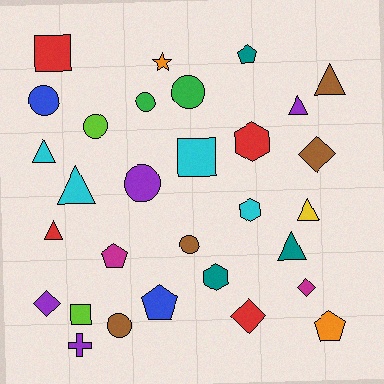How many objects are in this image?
There are 30 objects.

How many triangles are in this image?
There are 7 triangles.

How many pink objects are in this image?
There are no pink objects.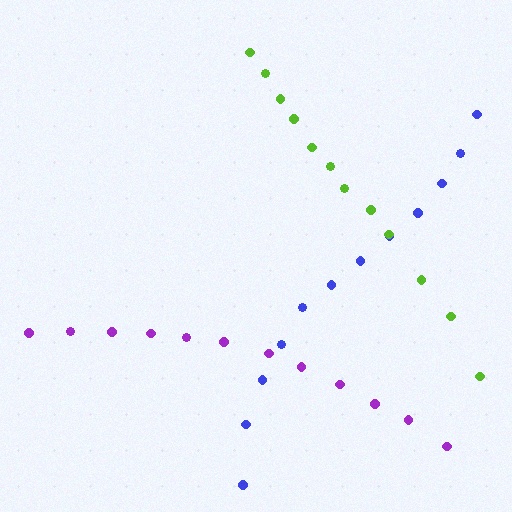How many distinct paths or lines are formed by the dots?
There are 3 distinct paths.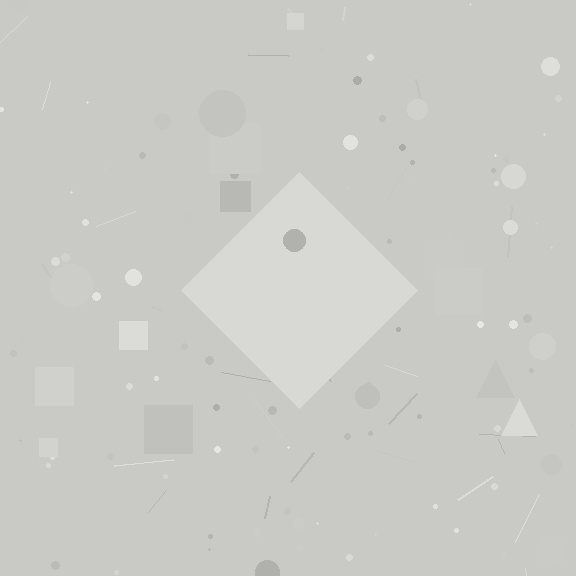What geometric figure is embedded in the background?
A diamond is embedded in the background.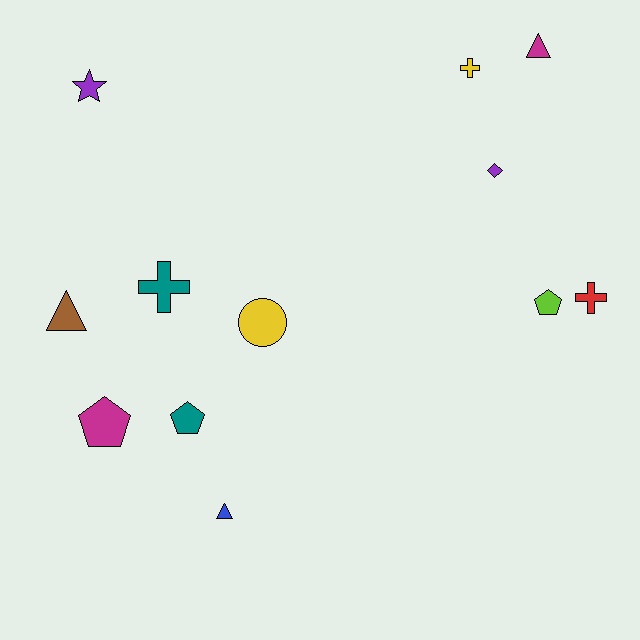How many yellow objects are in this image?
There are 2 yellow objects.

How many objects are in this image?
There are 12 objects.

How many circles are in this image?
There is 1 circle.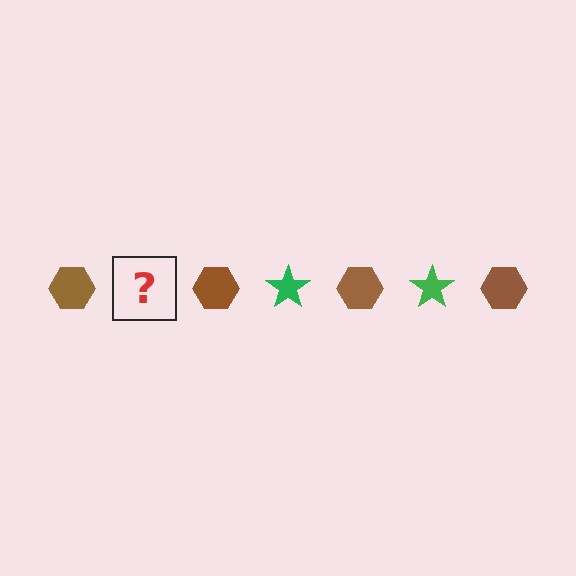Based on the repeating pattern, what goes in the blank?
The blank should be a green star.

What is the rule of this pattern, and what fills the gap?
The rule is that the pattern alternates between brown hexagon and green star. The gap should be filled with a green star.